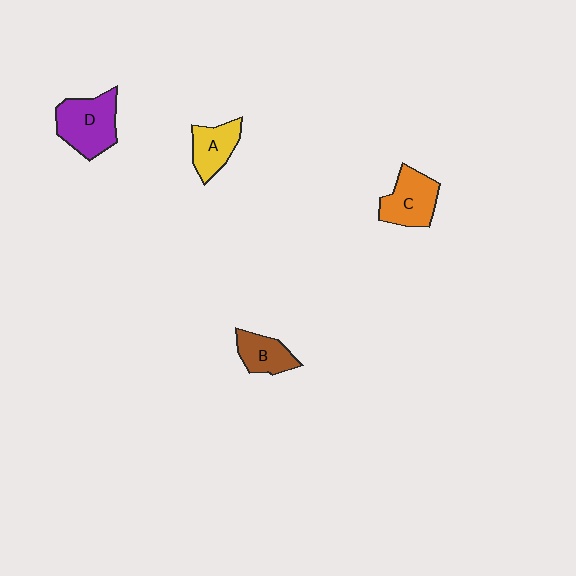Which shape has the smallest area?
Shape B (brown).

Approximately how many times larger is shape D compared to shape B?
Approximately 1.6 times.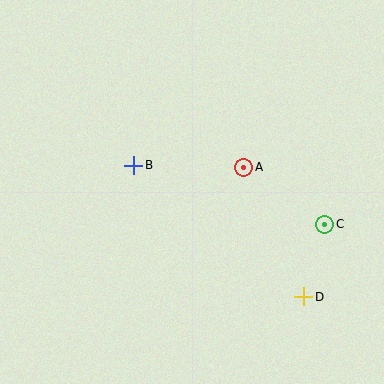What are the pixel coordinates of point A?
Point A is at (244, 168).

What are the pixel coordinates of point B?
Point B is at (134, 165).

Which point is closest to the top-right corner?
Point A is closest to the top-right corner.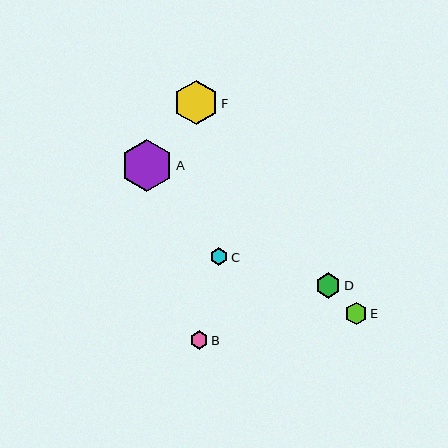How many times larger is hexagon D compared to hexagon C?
Hexagon D is approximately 1.4 times the size of hexagon C.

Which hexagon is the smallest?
Hexagon C is the smallest with a size of approximately 18 pixels.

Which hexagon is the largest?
Hexagon A is the largest with a size of approximately 52 pixels.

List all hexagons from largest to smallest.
From largest to smallest: A, F, D, E, B, C.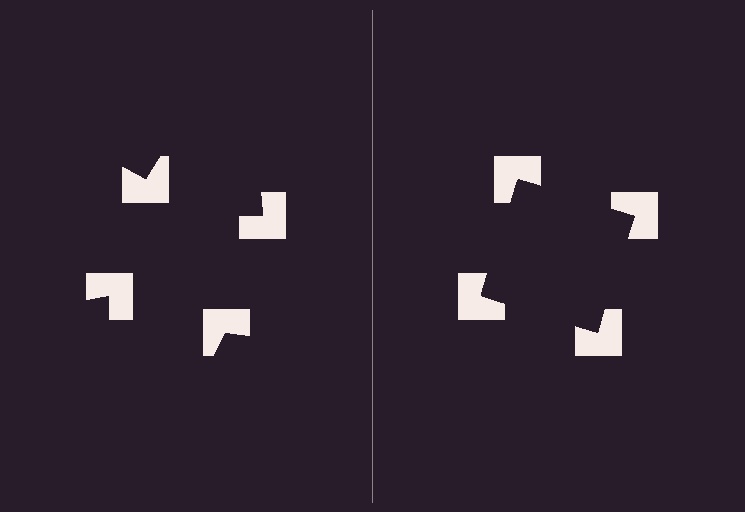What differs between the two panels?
The notched squares are positioned identically on both sides; only the wedge orientations differ. On the right they align to a square; on the left they are misaligned.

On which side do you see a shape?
An illusory square appears on the right side. On the left side the wedge cuts are rotated, so no coherent shape forms.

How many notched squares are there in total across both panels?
8 — 4 on each side.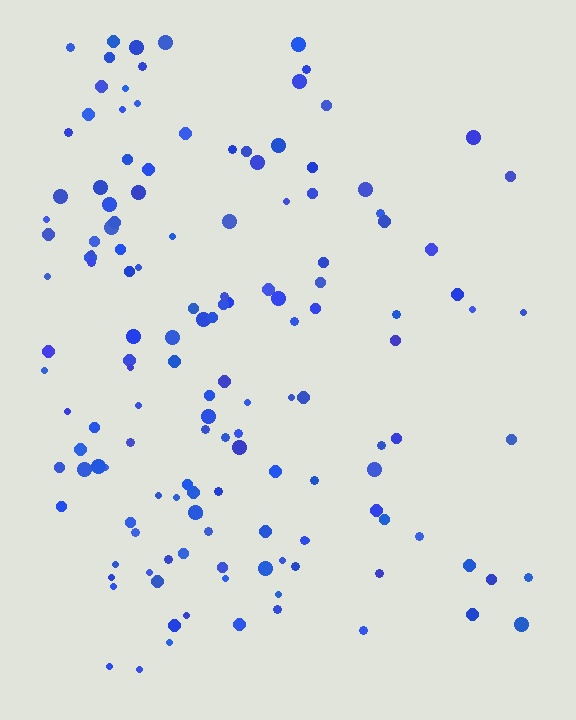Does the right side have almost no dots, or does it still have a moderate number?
Still a moderate number, just noticeably fewer than the left.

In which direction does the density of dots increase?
From right to left, with the left side densest.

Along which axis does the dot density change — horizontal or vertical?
Horizontal.